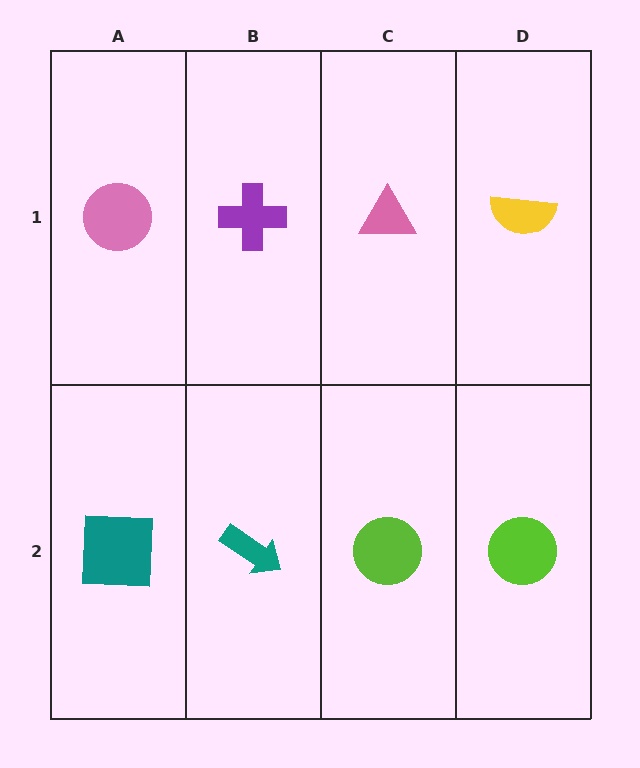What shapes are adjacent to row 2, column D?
A yellow semicircle (row 1, column D), a lime circle (row 2, column C).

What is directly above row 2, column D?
A yellow semicircle.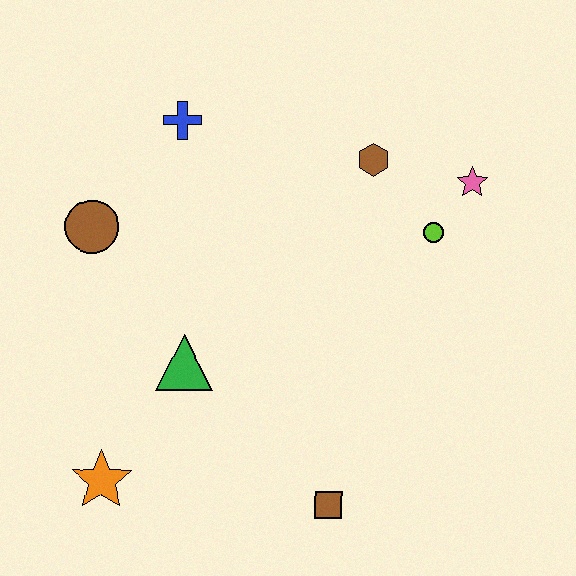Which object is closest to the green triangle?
The orange star is closest to the green triangle.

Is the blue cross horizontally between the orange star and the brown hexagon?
Yes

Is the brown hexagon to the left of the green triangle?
No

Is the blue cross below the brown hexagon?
No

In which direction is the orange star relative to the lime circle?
The orange star is to the left of the lime circle.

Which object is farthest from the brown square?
The blue cross is farthest from the brown square.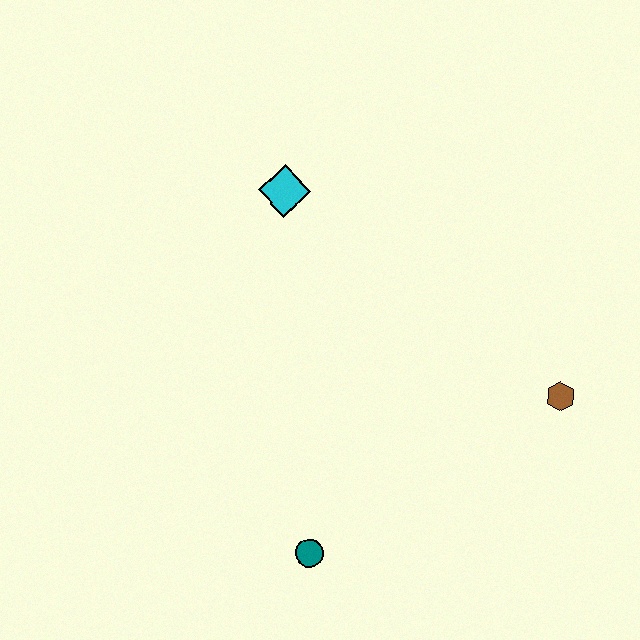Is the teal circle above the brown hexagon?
No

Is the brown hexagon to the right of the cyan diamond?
Yes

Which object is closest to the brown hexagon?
The teal circle is closest to the brown hexagon.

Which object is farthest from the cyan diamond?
The teal circle is farthest from the cyan diamond.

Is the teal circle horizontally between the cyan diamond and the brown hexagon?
Yes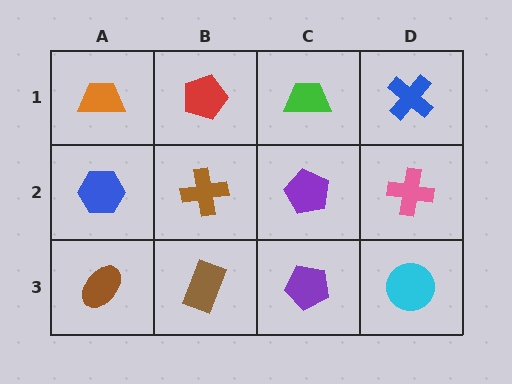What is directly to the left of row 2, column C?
A brown cross.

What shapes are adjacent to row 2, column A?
An orange trapezoid (row 1, column A), a brown ellipse (row 3, column A), a brown cross (row 2, column B).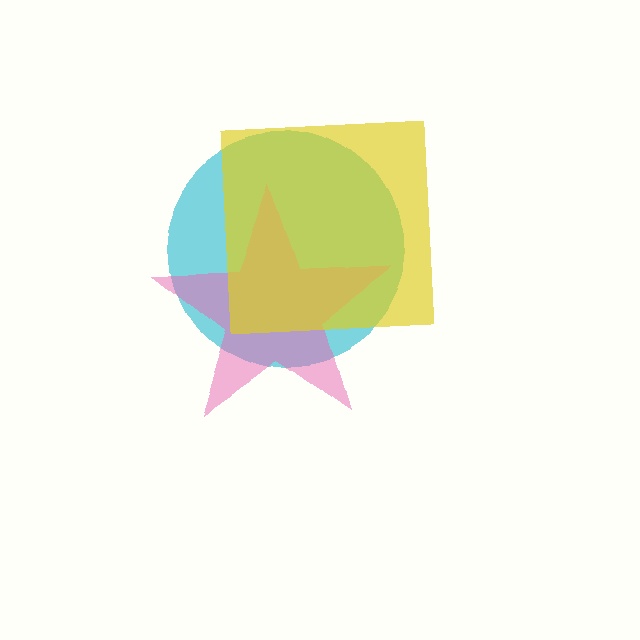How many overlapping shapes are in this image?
There are 3 overlapping shapes in the image.